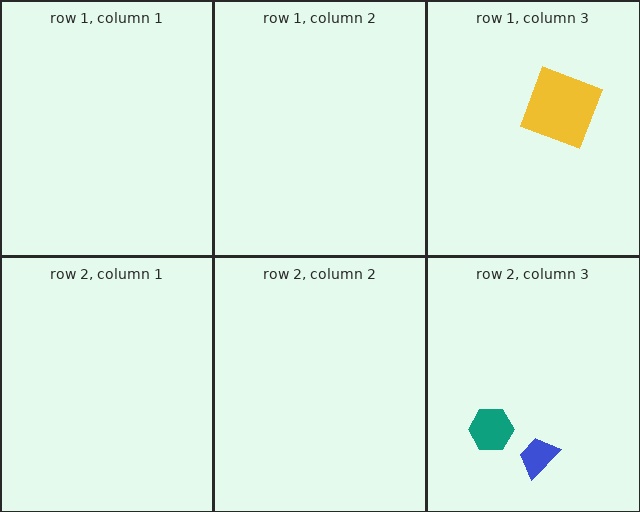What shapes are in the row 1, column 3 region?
The yellow square.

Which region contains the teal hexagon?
The row 2, column 3 region.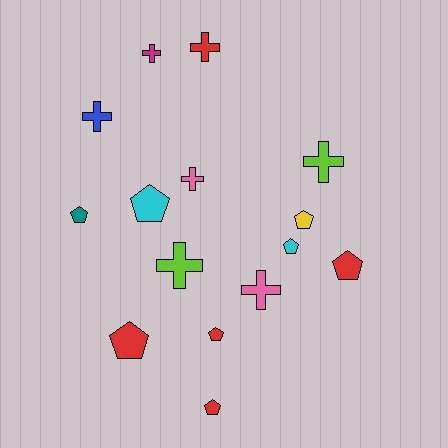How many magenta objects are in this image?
There is 1 magenta object.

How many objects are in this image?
There are 15 objects.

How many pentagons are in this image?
There are 8 pentagons.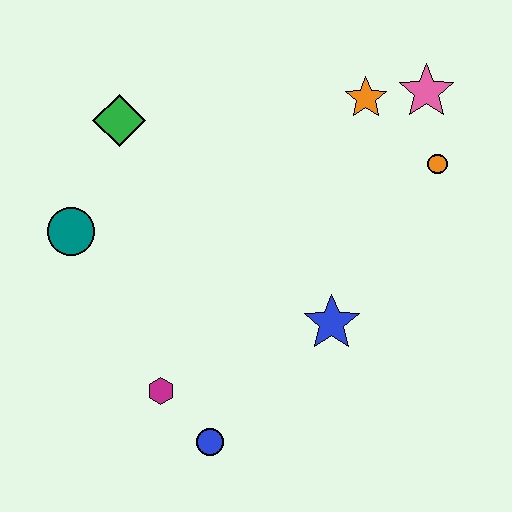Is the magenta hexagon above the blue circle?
Yes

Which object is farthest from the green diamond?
The blue circle is farthest from the green diamond.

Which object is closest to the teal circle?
The green diamond is closest to the teal circle.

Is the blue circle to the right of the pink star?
No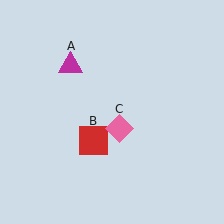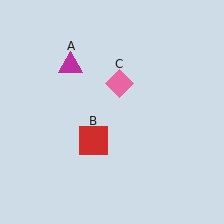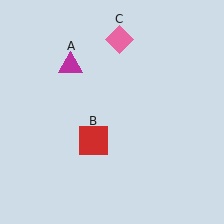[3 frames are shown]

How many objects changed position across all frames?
1 object changed position: pink diamond (object C).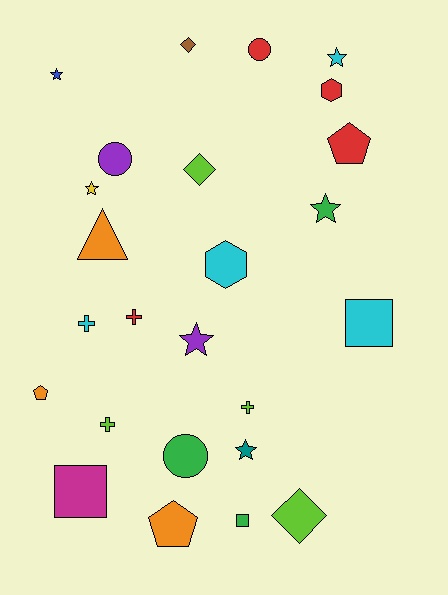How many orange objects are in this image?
There are 3 orange objects.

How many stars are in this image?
There are 6 stars.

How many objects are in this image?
There are 25 objects.